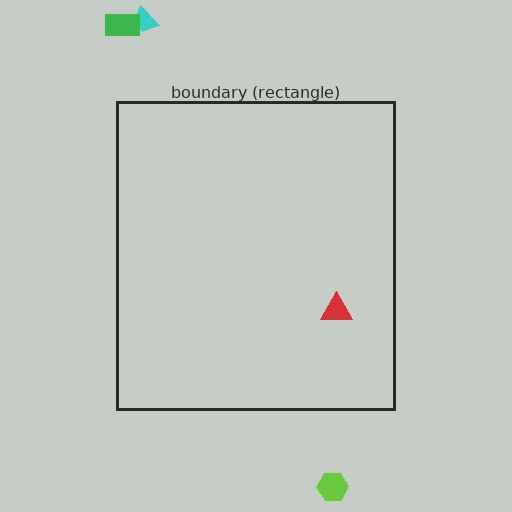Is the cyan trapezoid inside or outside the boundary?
Outside.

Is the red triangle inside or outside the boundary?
Inside.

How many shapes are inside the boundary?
1 inside, 3 outside.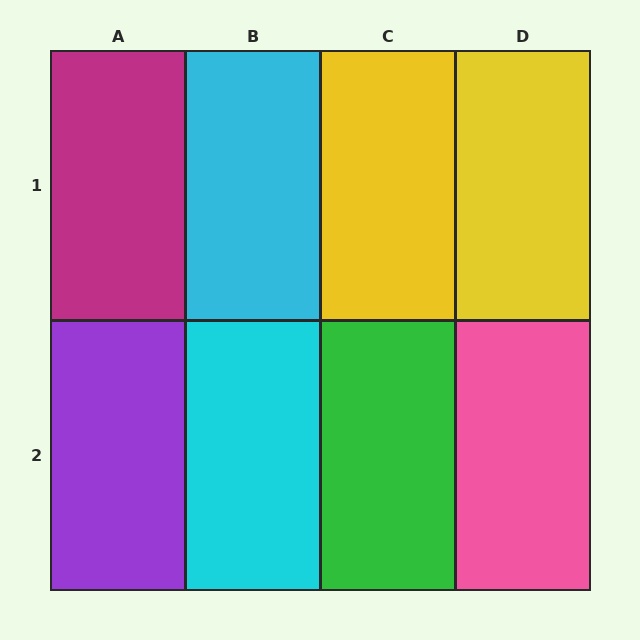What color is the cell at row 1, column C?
Yellow.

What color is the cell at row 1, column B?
Cyan.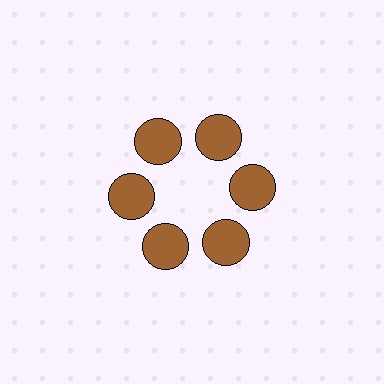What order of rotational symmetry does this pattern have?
This pattern has 6-fold rotational symmetry.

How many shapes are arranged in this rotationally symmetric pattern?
There are 6 shapes, arranged in 6 groups of 1.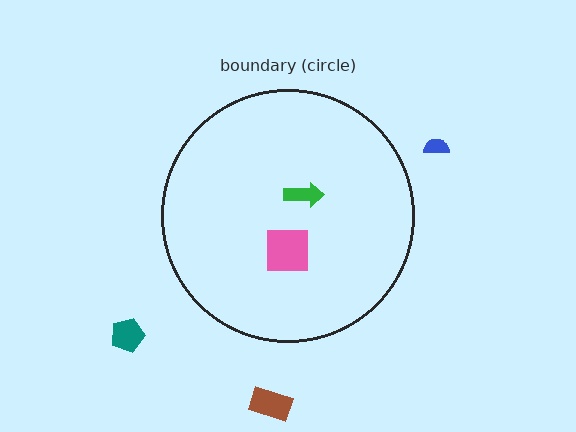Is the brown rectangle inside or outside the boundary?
Outside.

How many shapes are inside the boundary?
2 inside, 3 outside.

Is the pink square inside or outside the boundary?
Inside.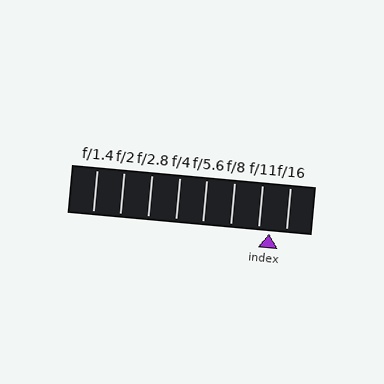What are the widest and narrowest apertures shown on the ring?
The widest aperture shown is f/1.4 and the narrowest is f/16.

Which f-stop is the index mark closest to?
The index mark is closest to f/11.